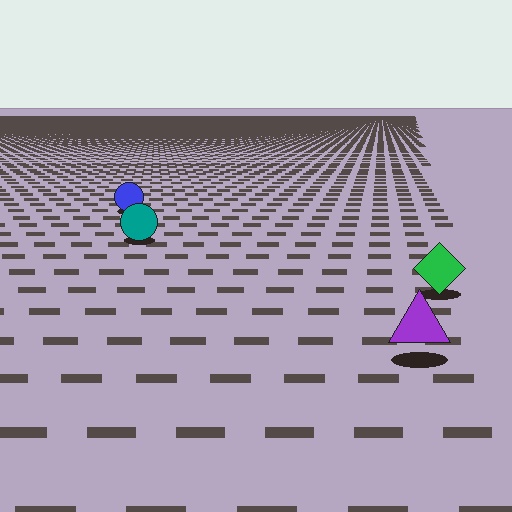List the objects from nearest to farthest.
From nearest to farthest: the purple triangle, the green diamond, the teal circle, the blue circle.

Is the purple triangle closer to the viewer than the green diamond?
Yes. The purple triangle is closer — you can tell from the texture gradient: the ground texture is coarser near it.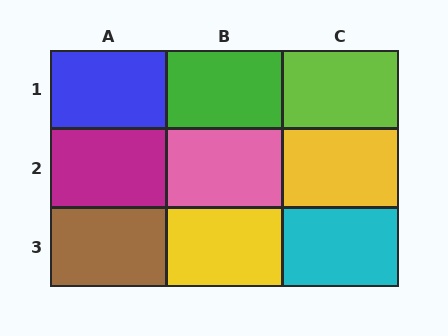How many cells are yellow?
2 cells are yellow.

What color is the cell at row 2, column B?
Pink.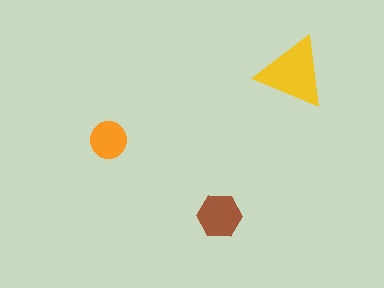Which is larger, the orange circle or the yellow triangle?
The yellow triangle.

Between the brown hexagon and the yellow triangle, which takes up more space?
The yellow triangle.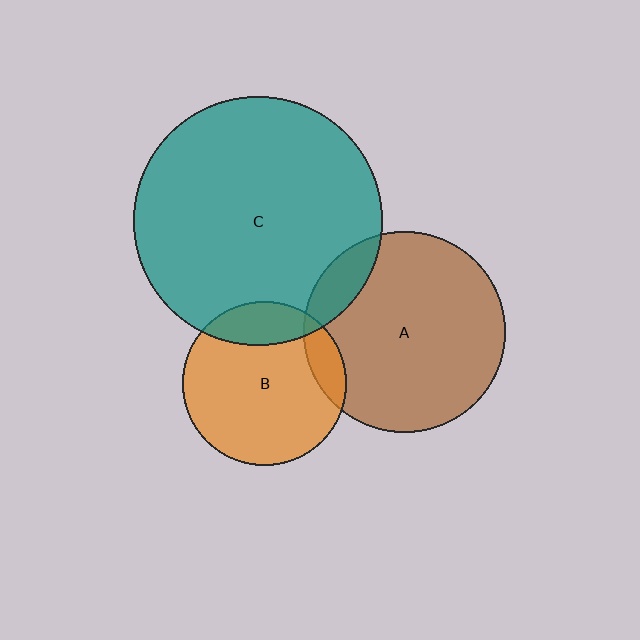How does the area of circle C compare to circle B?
Approximately 2.3 times.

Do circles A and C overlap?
Yes.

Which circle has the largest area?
Circle C (teal).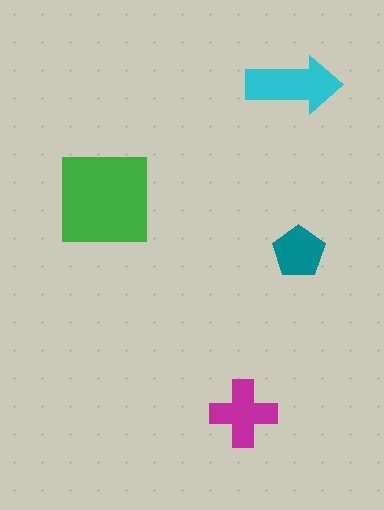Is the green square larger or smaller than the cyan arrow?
Larger.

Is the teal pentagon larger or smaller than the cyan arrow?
Smaller.